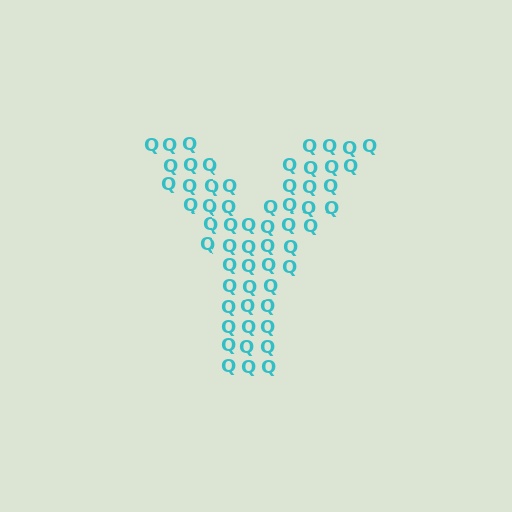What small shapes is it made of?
It is made of small letter Q's.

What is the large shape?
The large shape is the letter Y.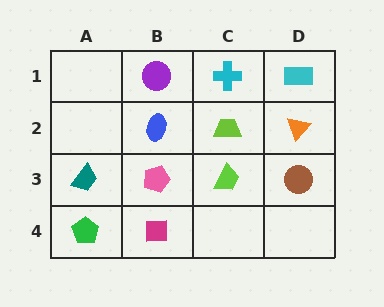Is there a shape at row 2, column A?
No, that cell is empty.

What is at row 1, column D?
A cyan rectangle.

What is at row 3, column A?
A teal trapezoid.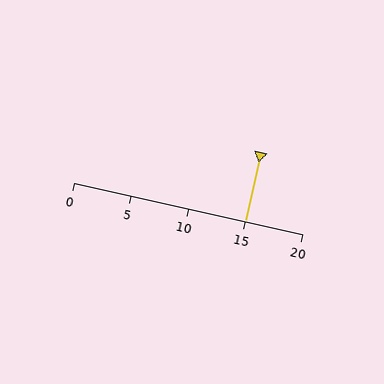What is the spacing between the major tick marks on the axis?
The major ticks are spaced 5 apart.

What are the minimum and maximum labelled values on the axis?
The axis runs from 0 to 20.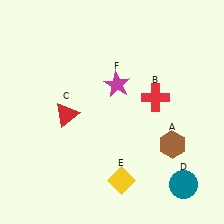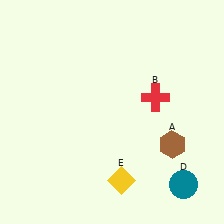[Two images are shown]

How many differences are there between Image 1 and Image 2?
There are 2 differences between the two images.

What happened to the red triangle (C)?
The red triangle (C) was removed in Image 2. It was in the bottom-left area of Image 1.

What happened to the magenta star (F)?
The magenta star (F) was removed in Image 2. It was in the top-right area of Image 1.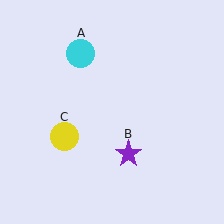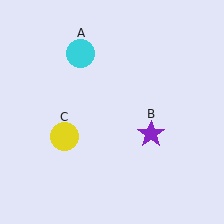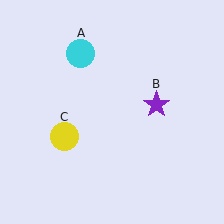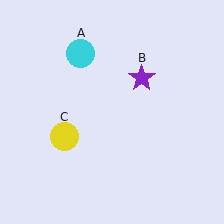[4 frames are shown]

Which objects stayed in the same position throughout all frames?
Cyan circle (object A) and yellow circle (object C) remained stationary.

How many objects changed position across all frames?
1 object changed position: purple star (object B).